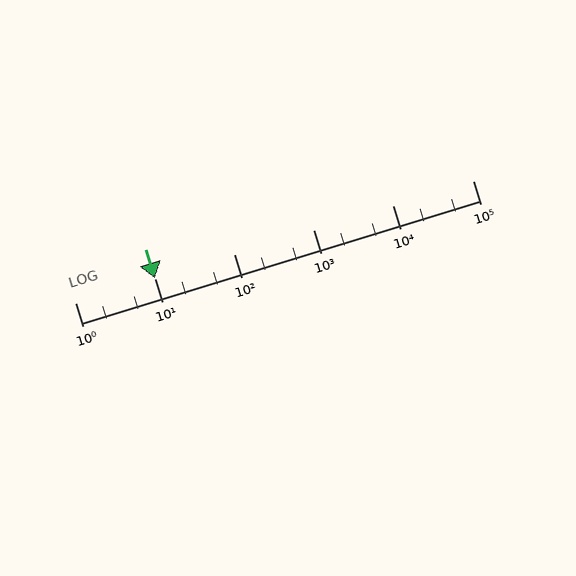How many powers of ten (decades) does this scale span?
The scale spans 5 decades, from 1 to 100000.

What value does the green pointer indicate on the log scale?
The pointer indicates approximately 10.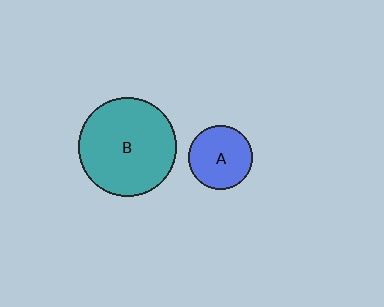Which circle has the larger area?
Circle B (teal).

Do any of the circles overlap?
No, none of the circles overlap.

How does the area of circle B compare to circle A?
Approximately 2.4 times.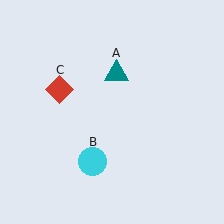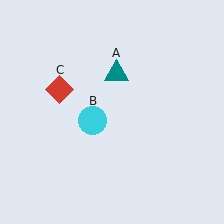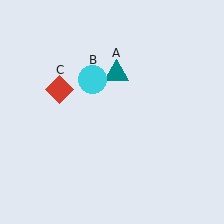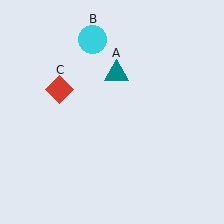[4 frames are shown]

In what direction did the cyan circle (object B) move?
The cyan circle (object B) moved up.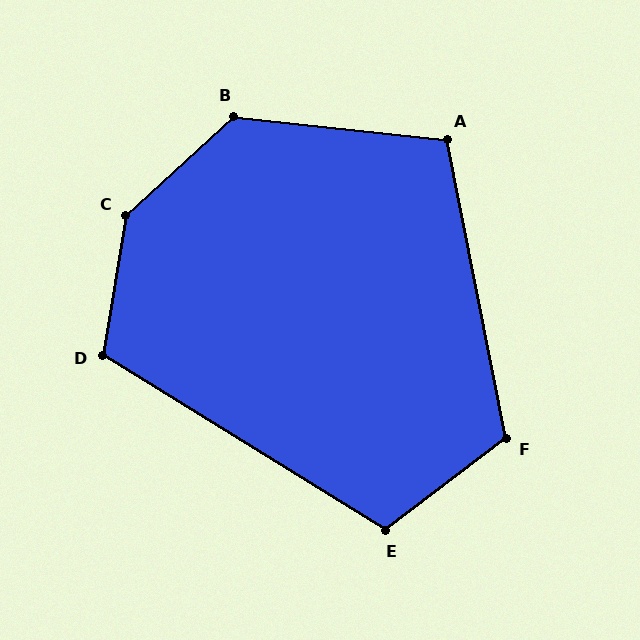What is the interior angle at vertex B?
Approximately 132 degrees (obtuse).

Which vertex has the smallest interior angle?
A, at approximately 107 degrees.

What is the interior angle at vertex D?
Approximately 112 degrees (obtuse).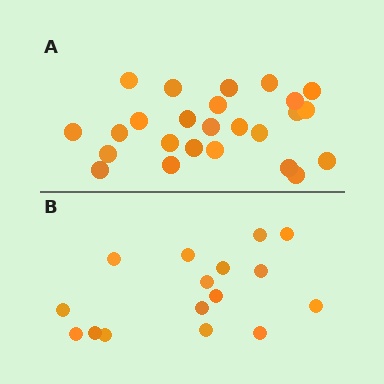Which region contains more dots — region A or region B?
Region A (the top region) has more dots.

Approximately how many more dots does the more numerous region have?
Region A has roughly 8 or so more dots than region B.